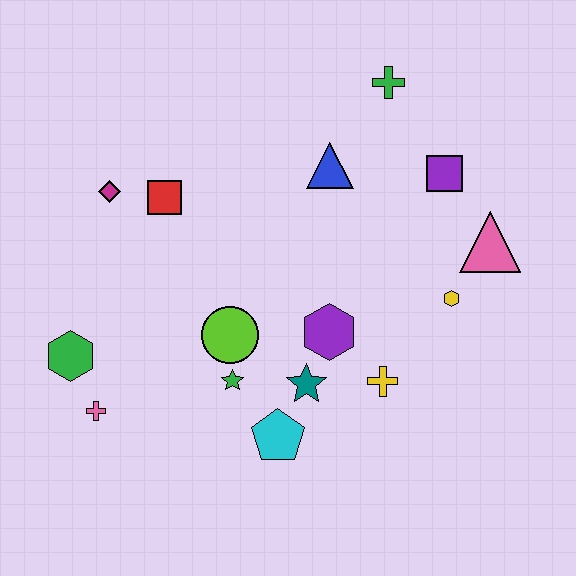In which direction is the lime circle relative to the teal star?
The lime circle is to the left of the teal star.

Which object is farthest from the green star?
The green cross is farthest from the green star.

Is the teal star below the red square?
Yes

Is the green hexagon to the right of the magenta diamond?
No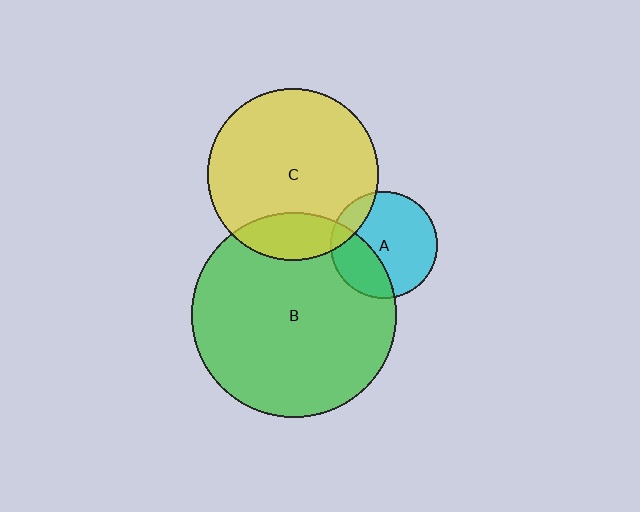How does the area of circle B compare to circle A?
Approximately 3.7 times.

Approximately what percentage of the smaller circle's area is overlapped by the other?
Approximately 20%.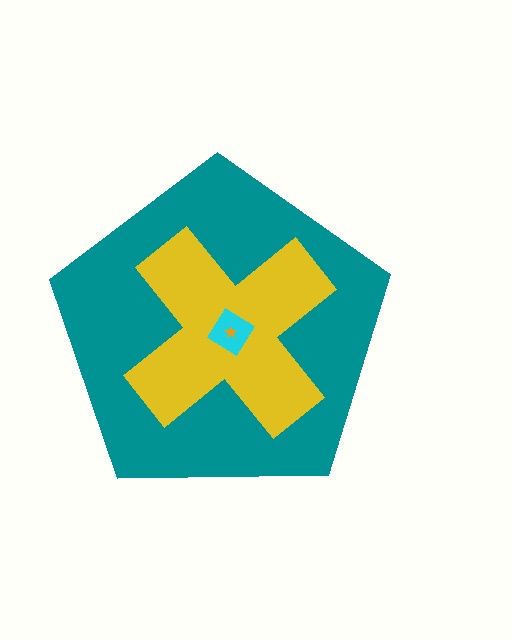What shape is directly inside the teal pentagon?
The yellow cross.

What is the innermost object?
The orange star.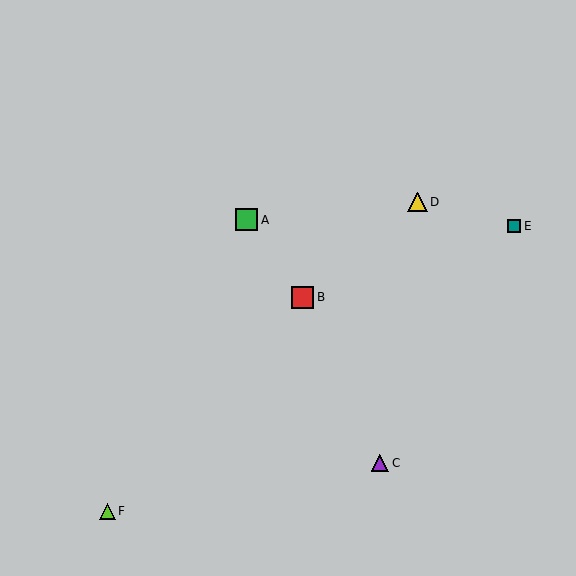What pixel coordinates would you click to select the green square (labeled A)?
Click at (247, 220) to select the green square A.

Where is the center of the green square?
The center of the green square is at (247, 220).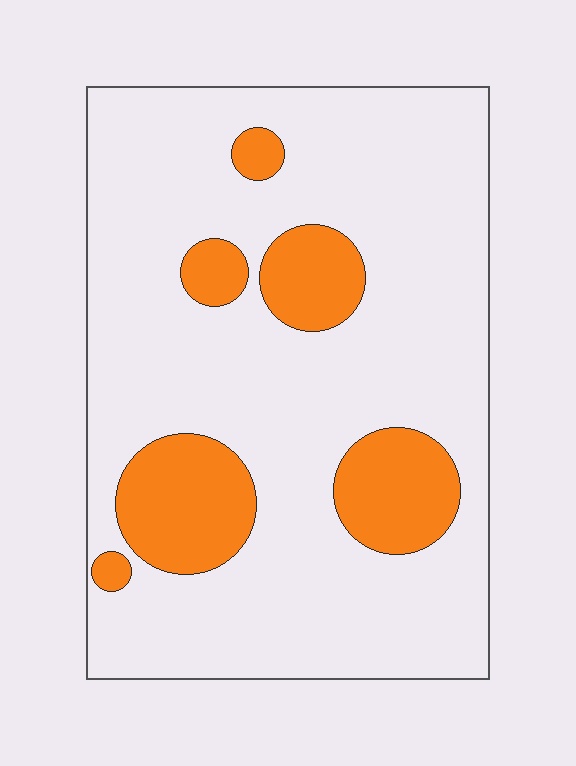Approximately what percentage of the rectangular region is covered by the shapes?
Approximately 20%.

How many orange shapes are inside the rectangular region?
6.